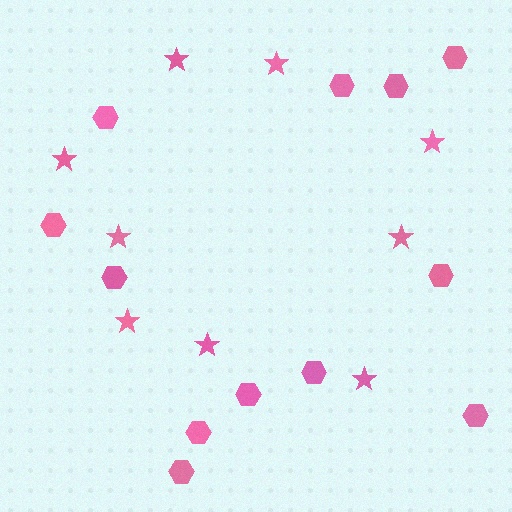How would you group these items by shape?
There are 2 groups: one group of stars (9) and one group of hexagons (12).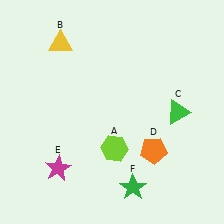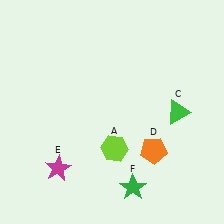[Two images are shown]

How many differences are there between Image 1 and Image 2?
There is 1 difference between the two images.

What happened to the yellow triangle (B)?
The yellow triangle (B) was removed in Image 2. It was in the top-left area of Image 1.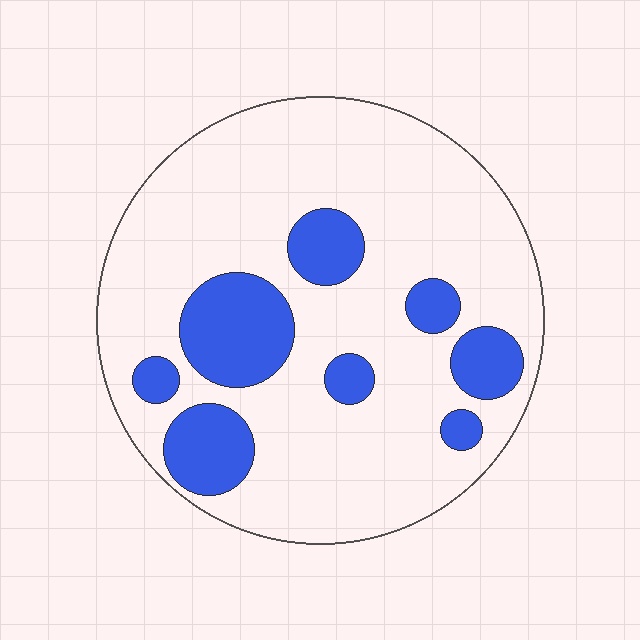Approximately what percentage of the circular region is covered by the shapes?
Approximately 20%.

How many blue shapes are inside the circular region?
8.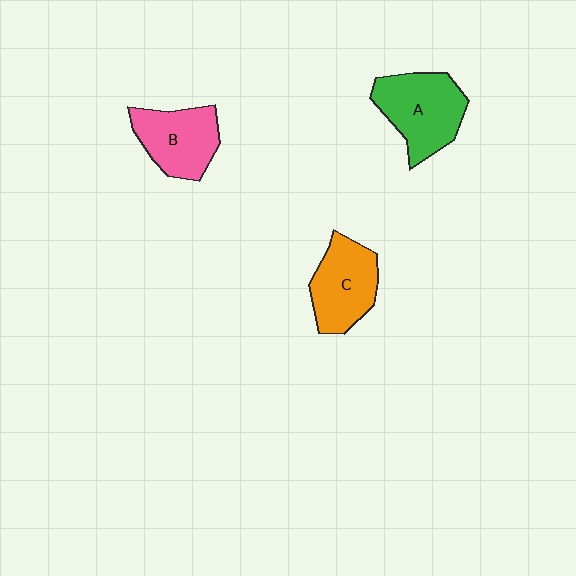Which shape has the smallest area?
Shape B (pink).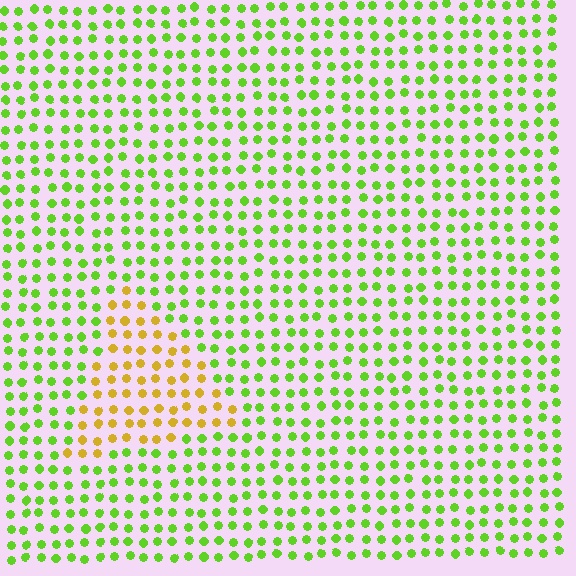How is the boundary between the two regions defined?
The boundary is defined purely by a slight shift in hue (about 53 degrees). Spacing, size, and orientation are identical on both sides.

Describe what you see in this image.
The image is filled with small lime elements in a uniform arrangement. A triangle-shaped region is visible where the elements are tinted to a slightly different hue, forming a subtle color boundary.